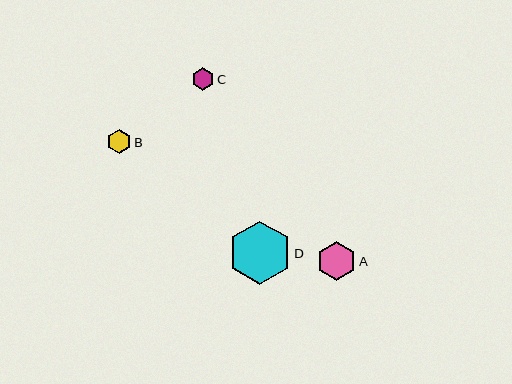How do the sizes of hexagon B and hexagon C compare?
Hexagon B and hexagon C are approximately the same size.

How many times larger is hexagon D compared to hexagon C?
Hexagon D is approximately 2.8 times the size of hexagon C.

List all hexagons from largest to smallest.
From largest to smallest: D, A, B, C.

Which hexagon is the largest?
Hexagon D is the largest with a size of approximately 63 pixels.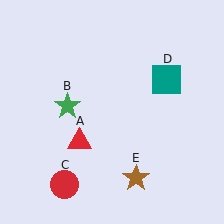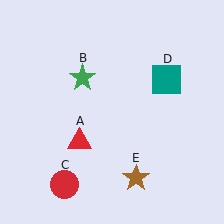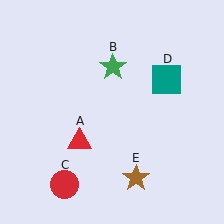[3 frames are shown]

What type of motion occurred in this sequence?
The green star (object B) rotated clockwise around the center of the scene.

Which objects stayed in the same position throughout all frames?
Red triangle (object A) and red circle (object C) and teal square (object D) and brown star (object E) remained stationary.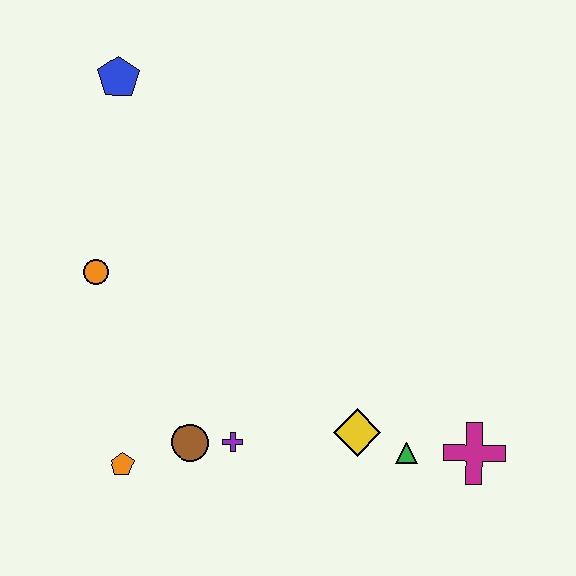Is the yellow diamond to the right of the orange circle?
Yes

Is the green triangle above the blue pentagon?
No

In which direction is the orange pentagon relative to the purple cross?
The orange pentagon is to the left of the purple cross.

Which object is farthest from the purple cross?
The blue pentagon is farthest from the purple cross.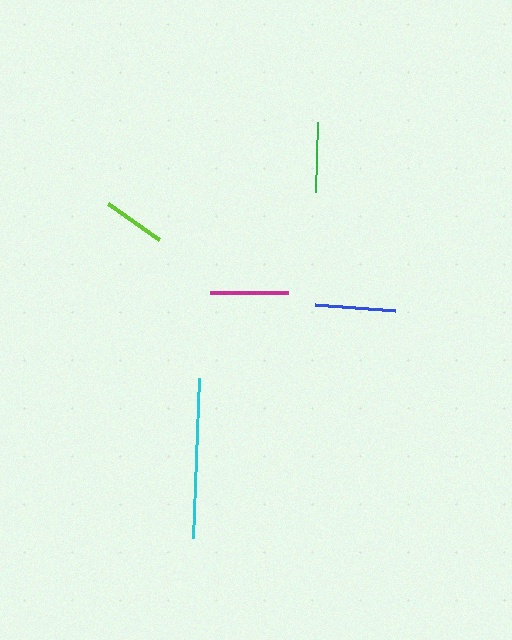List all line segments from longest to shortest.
From longest to shortest: cyan, blue, magenta, green, lime.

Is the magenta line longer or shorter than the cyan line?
The cyan line is longer than the magenta line.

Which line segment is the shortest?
The lime line is the shortest at approximately 63 pixels.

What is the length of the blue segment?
The blue segment is approximately 80 pixels long.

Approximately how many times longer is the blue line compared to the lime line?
The blue line is approximately 1.3 times the length of the lime line.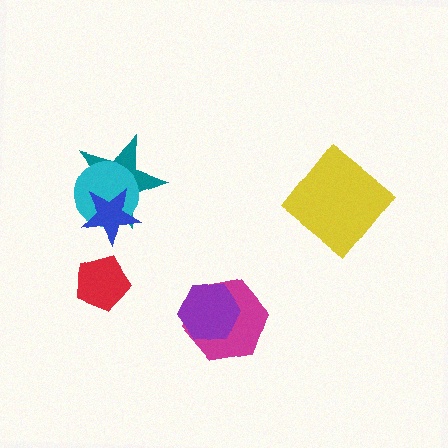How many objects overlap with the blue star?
2 objects overlap with the blue star.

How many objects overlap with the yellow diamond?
0 objects overlap with the yellow diamond.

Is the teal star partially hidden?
Yes, it is partially covered by another shape.